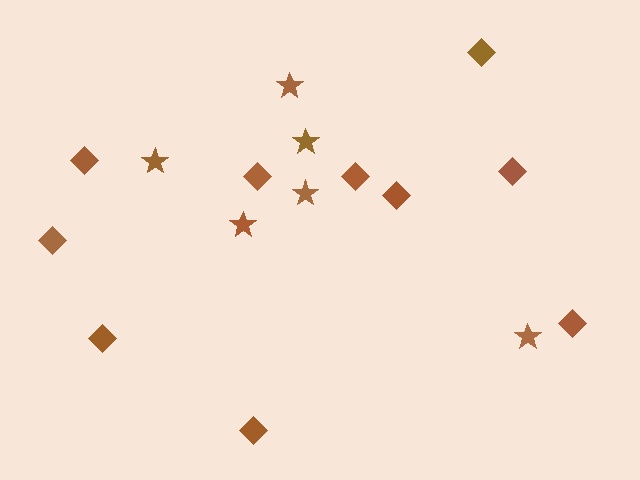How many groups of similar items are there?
There are 2 groups: one group of stars (6) and one group of diamonds (10).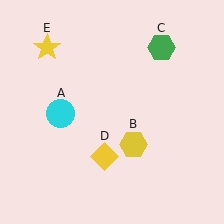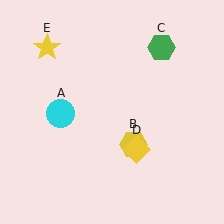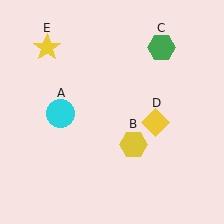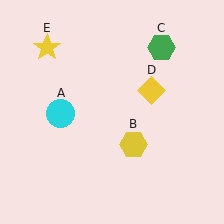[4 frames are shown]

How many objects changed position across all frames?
1 object changed position: yellow diamond (object D).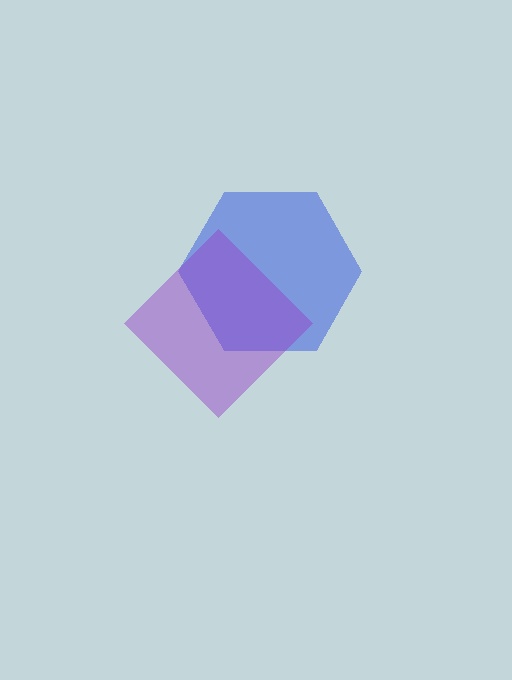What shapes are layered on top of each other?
The layered shapes are: a blue hexagon, a purple diamond.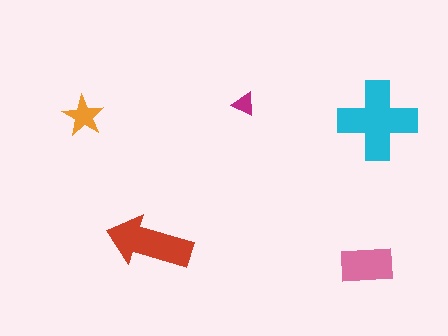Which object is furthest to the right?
The cyan cross is rightmost.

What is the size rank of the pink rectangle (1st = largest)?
3rd.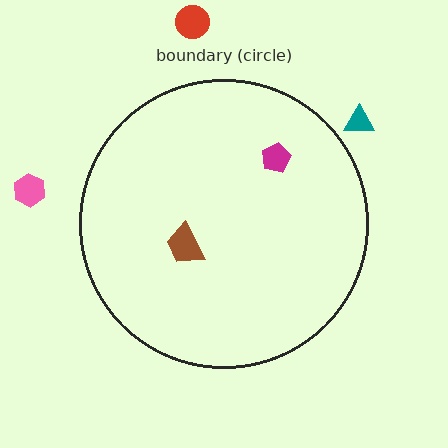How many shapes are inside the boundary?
2 inside, 3 outside.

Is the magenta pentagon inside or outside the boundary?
Inside.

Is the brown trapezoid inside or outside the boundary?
Inside.